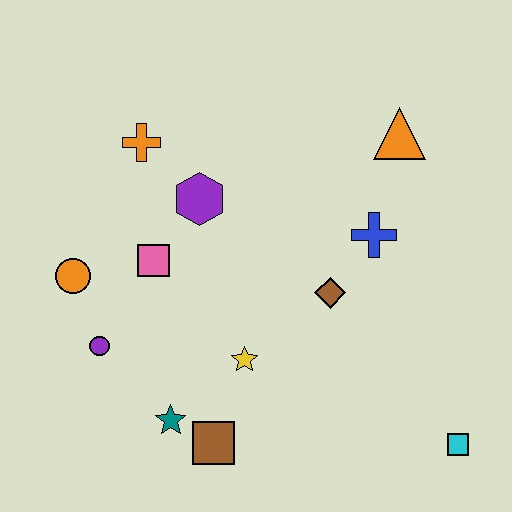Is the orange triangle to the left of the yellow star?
No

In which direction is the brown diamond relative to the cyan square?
The brown diamond is above the cyan square.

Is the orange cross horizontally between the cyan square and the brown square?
No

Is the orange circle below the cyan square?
No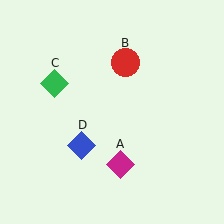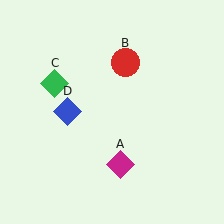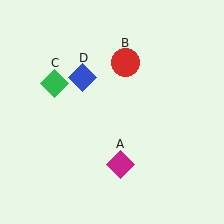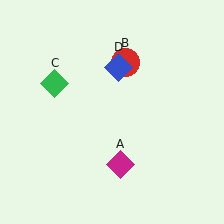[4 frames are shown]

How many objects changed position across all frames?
1 object changed position: blue diamond (object D).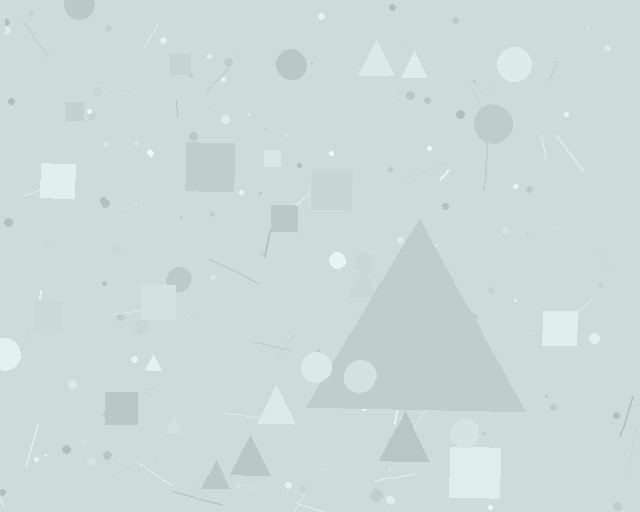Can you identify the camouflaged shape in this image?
The camouflaged shape is a triangle.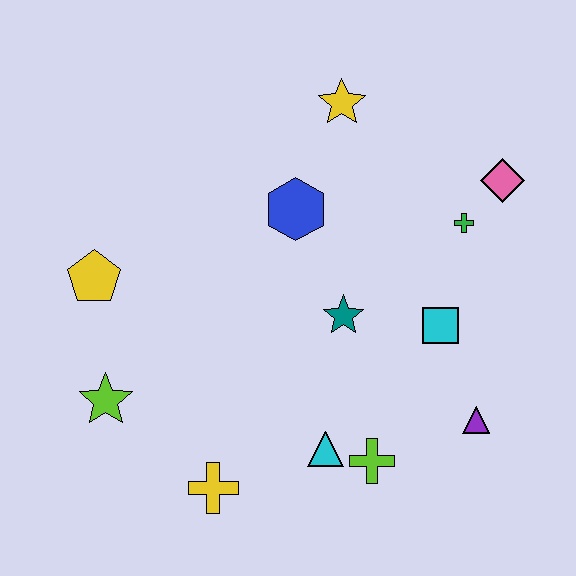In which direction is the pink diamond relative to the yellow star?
The pink diamond is to the right of the yellow star.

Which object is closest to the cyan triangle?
The lime cross is closest to the cyan triangle.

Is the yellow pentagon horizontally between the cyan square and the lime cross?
No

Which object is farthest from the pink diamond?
The lime star is farthest from the pink diamond.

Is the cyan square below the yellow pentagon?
Yes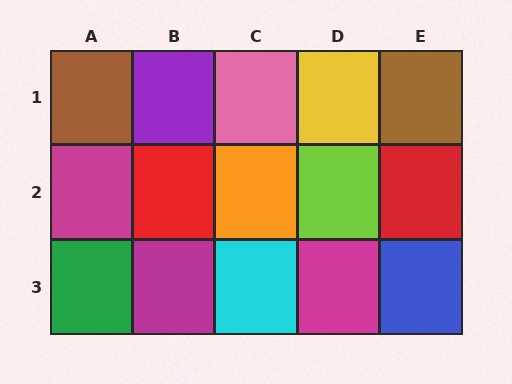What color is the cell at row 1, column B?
Purple.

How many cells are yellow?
1 cell is yellow.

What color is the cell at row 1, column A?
Brown.